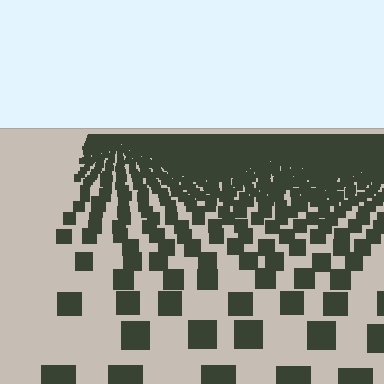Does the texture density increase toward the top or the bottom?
Density increases toward the top.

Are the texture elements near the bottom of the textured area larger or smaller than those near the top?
Larger. Near the bottom, elements are closer to the viewer and appear at a bigger on-screen size.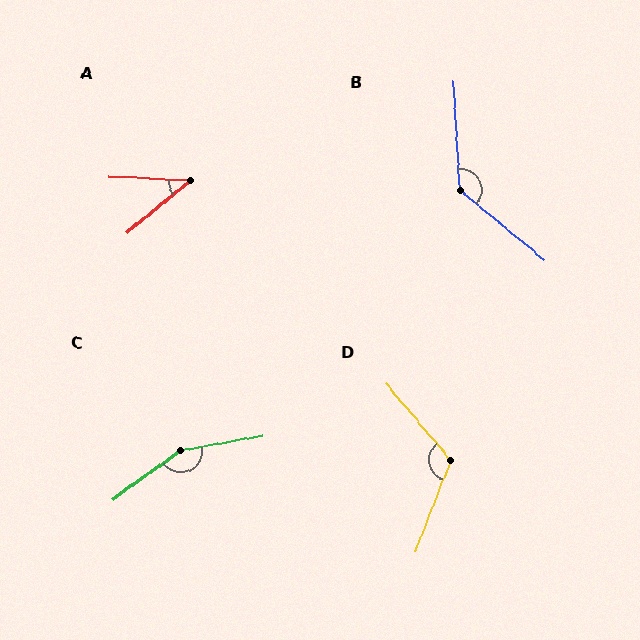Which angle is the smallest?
A, at approximately 43 degrees.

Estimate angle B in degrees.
Approximately 133 degrees.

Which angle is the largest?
C, at approximately 155 degrees.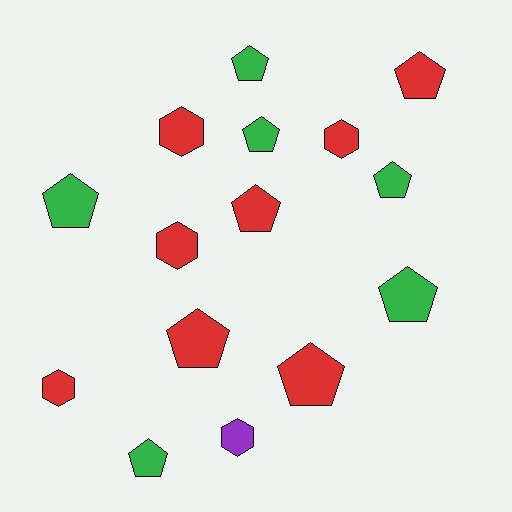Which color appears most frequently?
Red, with 8 objects.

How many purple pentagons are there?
There are no purple pentagons.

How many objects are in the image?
There are 15 objects.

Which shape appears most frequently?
Pentagon, with 10 objects.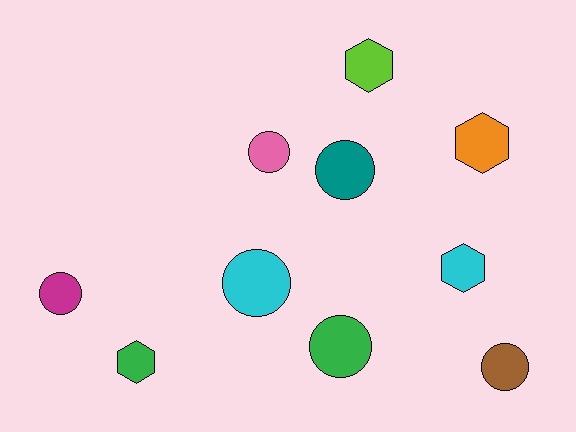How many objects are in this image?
There are 10 objects.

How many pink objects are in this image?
There is 1 pink object.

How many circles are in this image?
There are 6 circles.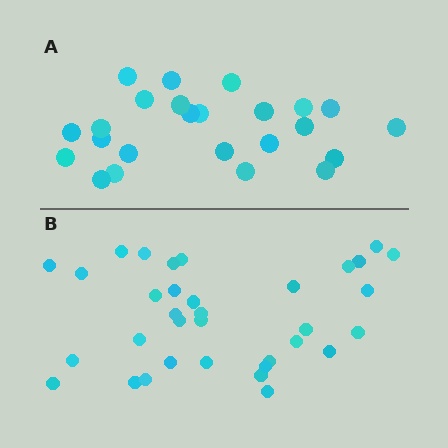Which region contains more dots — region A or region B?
Region B (the bottom region) has more dots.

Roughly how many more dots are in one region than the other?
Region B has roughly 10 or so more dots than region A.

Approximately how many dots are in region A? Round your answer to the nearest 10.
About 20 dots. (The exact count is 24, which rounds to 20.)